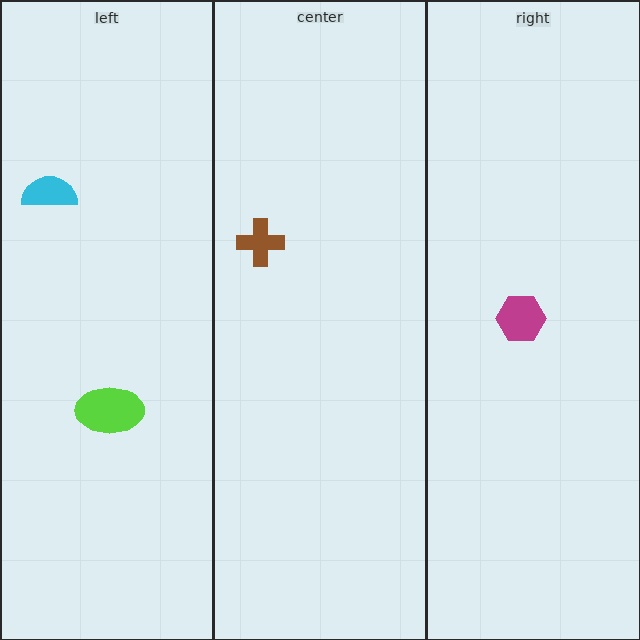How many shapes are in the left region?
2.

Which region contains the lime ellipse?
The left region.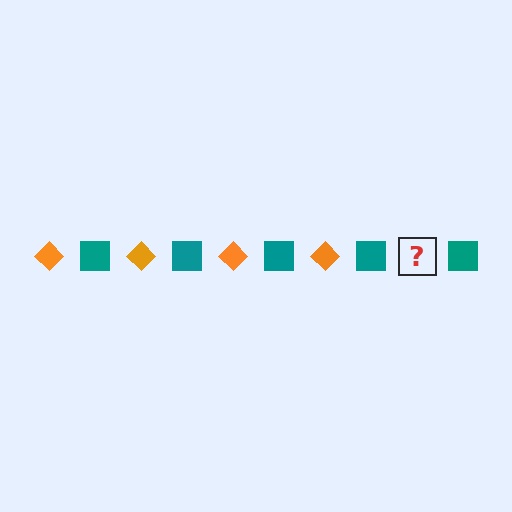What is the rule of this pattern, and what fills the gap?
The rule is that the pattern alternates between orange diamond and teal square. The gap should be filled with an orange diamond.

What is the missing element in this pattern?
The missing element is an orange diamond.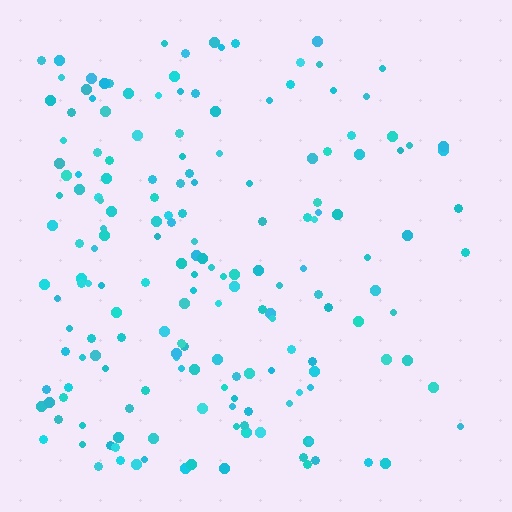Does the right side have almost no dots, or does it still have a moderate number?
Still a moderate number, just noticeably fewer than the left.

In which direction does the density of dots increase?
From right to left, with the left side densest.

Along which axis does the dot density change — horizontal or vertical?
Horizontal.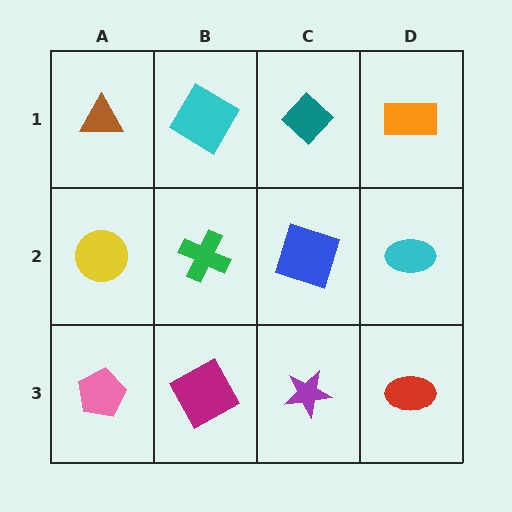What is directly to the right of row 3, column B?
A purple star.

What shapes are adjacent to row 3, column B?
A green cross (row 2, column B), a pink pentagon (row 3, column A), a purple star (row 3, column C).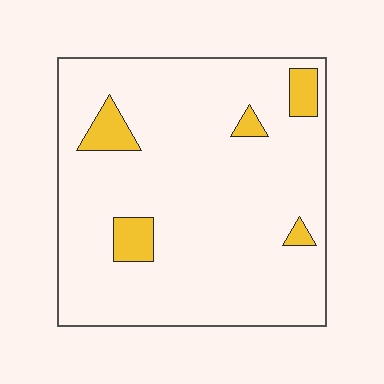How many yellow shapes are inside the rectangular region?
5.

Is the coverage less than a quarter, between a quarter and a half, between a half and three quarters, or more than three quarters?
Less than a quarter.